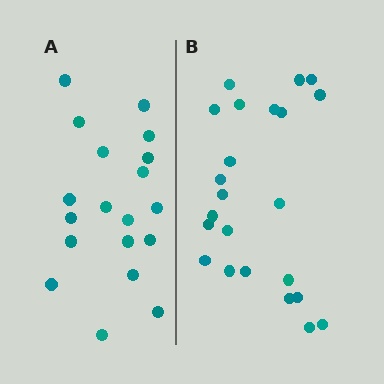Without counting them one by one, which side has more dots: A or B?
Region B (the right region) has more dots.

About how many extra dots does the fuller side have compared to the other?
Region B has about 4 more dots than region A.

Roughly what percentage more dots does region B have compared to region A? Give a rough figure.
About 20% more.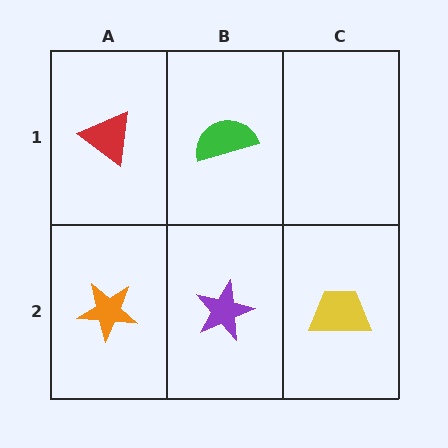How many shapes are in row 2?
3 shapes.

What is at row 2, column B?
A purple star.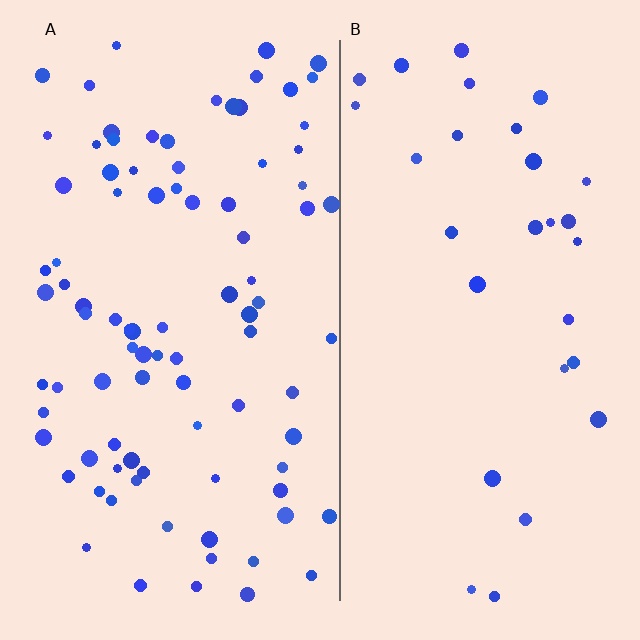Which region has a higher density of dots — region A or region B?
A (the left).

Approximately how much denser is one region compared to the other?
Approximately 3.0× — region A over region B.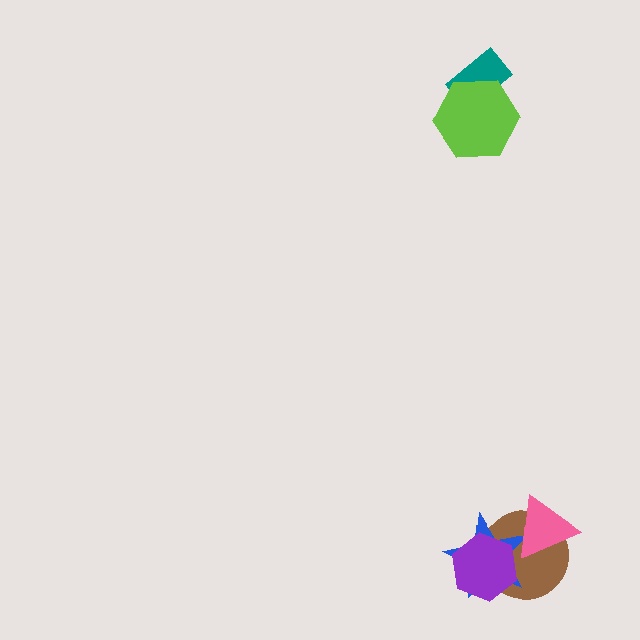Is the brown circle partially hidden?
Yes, it is partially covered by another shape.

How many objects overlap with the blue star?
3 objects overlap with the blue star.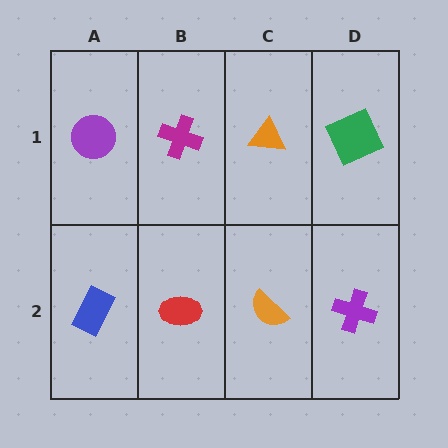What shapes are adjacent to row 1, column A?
A blue rectangle (row 2, column A), a magenta cross (row 1, column B).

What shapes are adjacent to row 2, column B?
A magenta cross (row 1, column B), a blue rectangle (row 2, column A), an orange semicircle (row 2, column C).